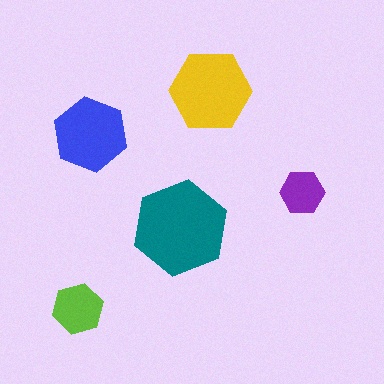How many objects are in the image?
There are 5 objects in the image.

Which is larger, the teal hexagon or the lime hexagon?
The teal one.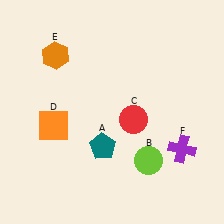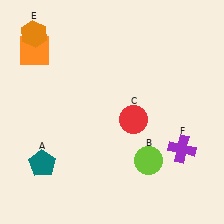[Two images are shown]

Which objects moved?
The objects that moved are: the teal pentagon (A), the orange square (D), the orange hexagon (E).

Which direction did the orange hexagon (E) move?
The orange hexagon (E) moved left.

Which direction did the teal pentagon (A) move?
The teal pentagon (A) moved left.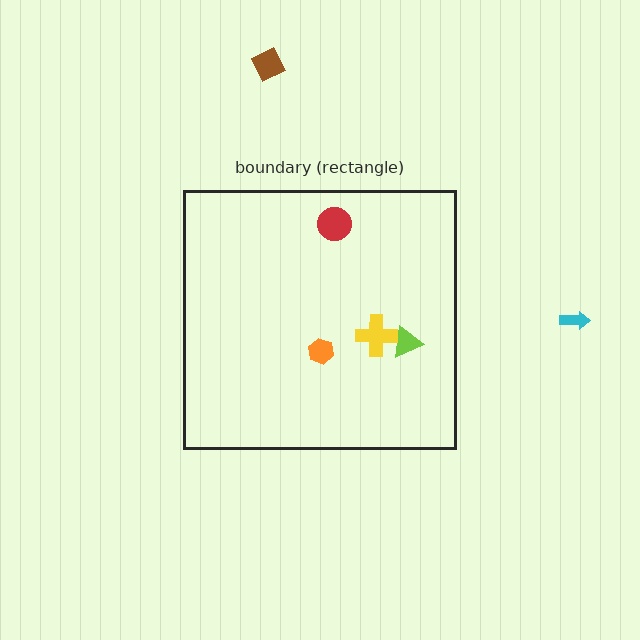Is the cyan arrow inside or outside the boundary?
Outside.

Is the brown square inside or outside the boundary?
Outside.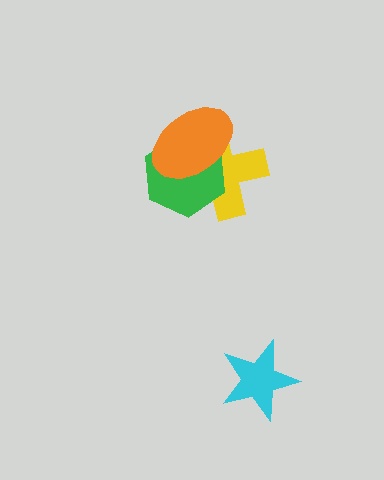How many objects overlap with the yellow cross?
2 objects overlap with the yellow cross.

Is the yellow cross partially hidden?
Yes, it is partially covered by another shape.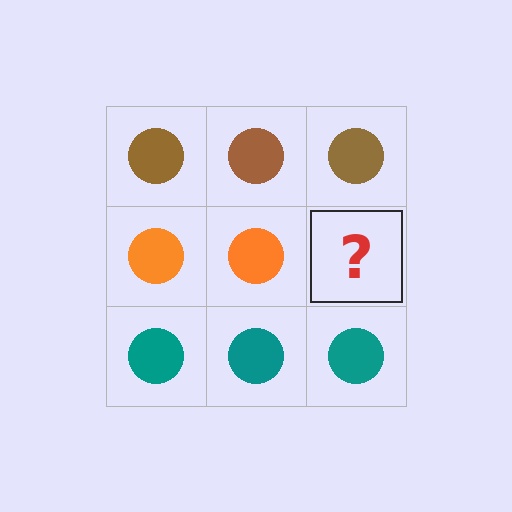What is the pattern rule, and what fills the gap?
The rule is that each row has a consistent color. The gap should be filled with an orange circle.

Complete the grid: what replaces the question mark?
The question mark should be replaced with an orange circle.